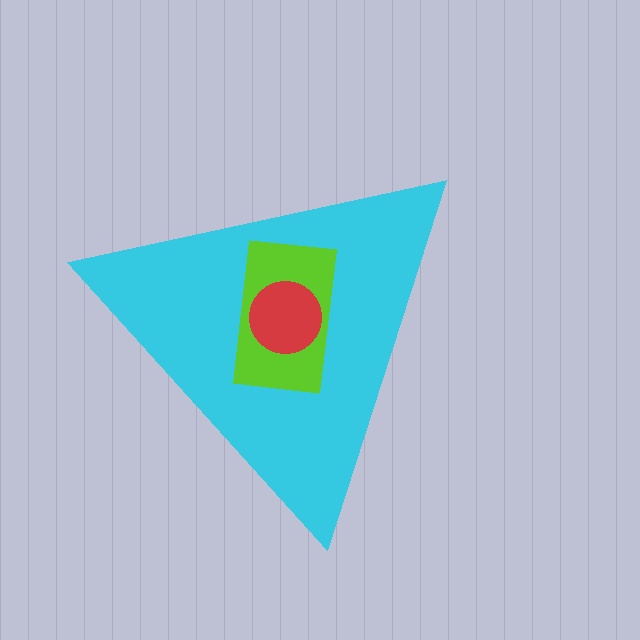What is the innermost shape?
The red circle.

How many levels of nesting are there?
3.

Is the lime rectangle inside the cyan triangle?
Yes.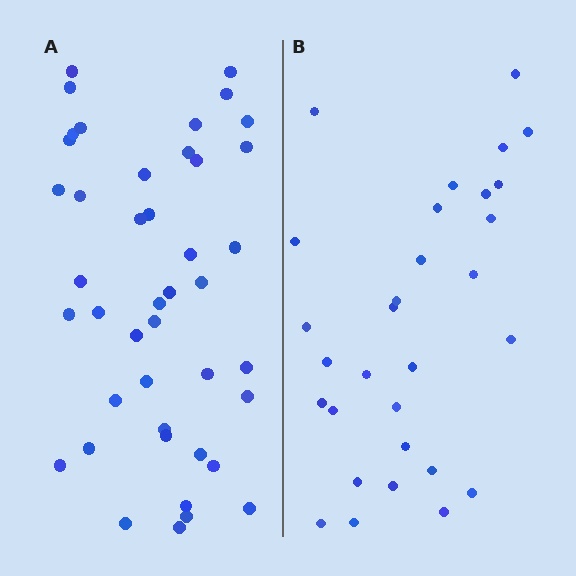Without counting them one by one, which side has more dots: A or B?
Region A (the left region) has more dots.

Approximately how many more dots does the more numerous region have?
Region A has approximately 15 more dots than region B.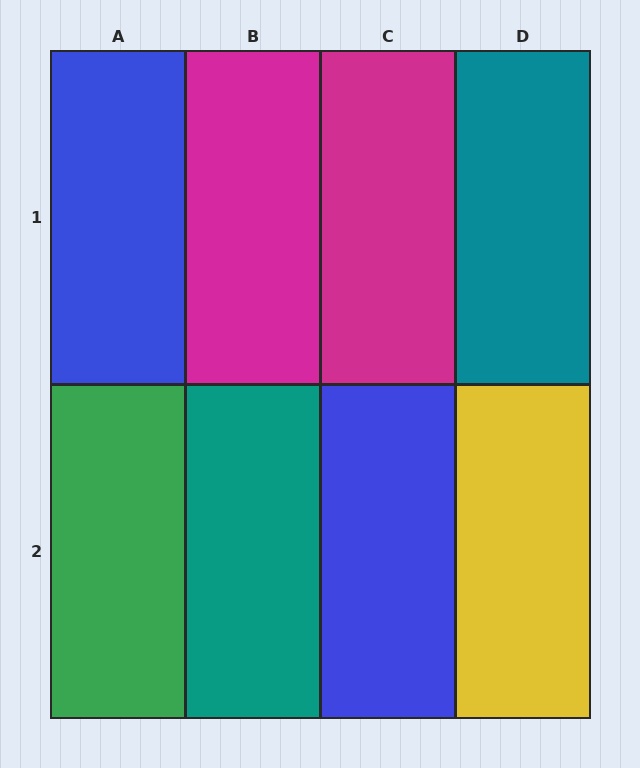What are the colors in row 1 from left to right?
Blue, magenta, magenta, teal.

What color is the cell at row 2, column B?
Teal.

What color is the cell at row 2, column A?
Green.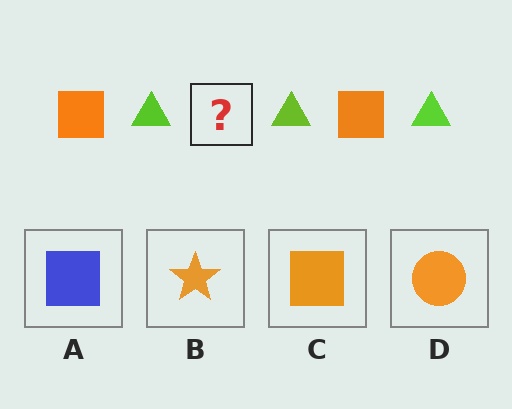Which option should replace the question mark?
Option C.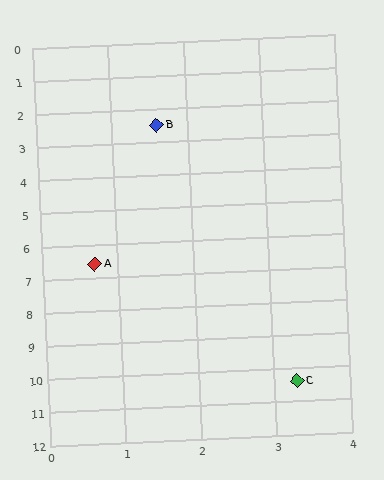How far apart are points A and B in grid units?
Points A and B are about 4.2 grid units apart.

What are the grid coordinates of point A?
Point A is at approximately (0.7, 6.6).